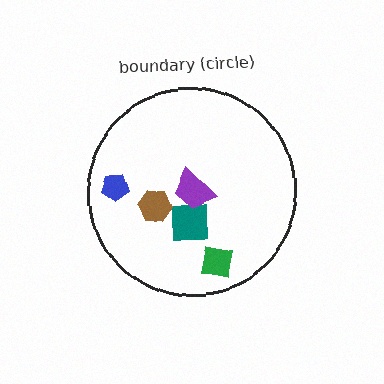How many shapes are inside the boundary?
5 inside, 0 outside.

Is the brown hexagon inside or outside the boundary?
Inside.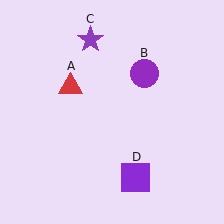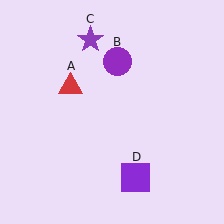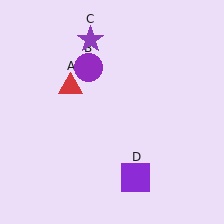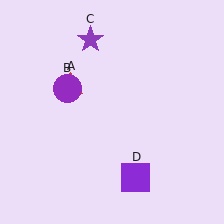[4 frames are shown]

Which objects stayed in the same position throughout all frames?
Red triangle (object A) and purple star (object C) and purple square (object D) remained stationary.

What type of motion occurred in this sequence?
The purple circle (object B) rotated counterclockwise around the center of the scene.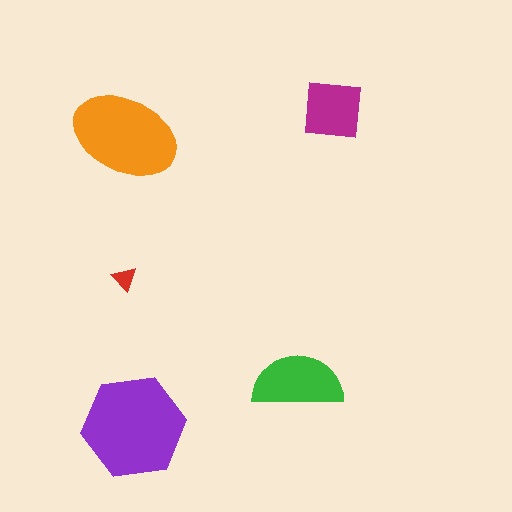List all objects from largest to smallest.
The purple hexagon, the orange ellipse, the green semicircle, the magenta square, the red triangle.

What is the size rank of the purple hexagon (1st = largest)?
1st.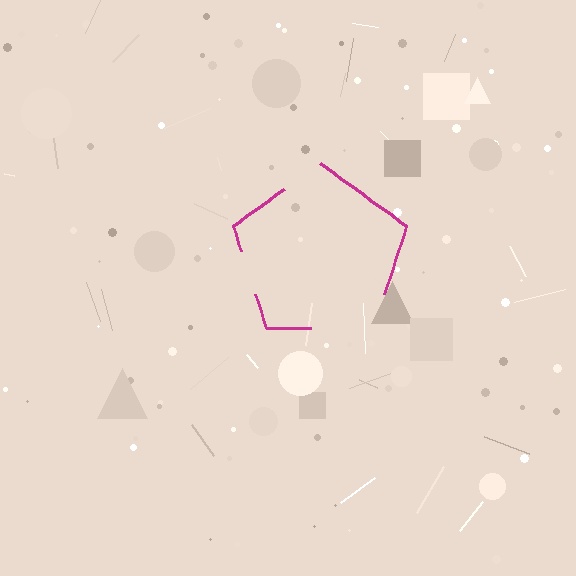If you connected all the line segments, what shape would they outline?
They would outline a pentagon.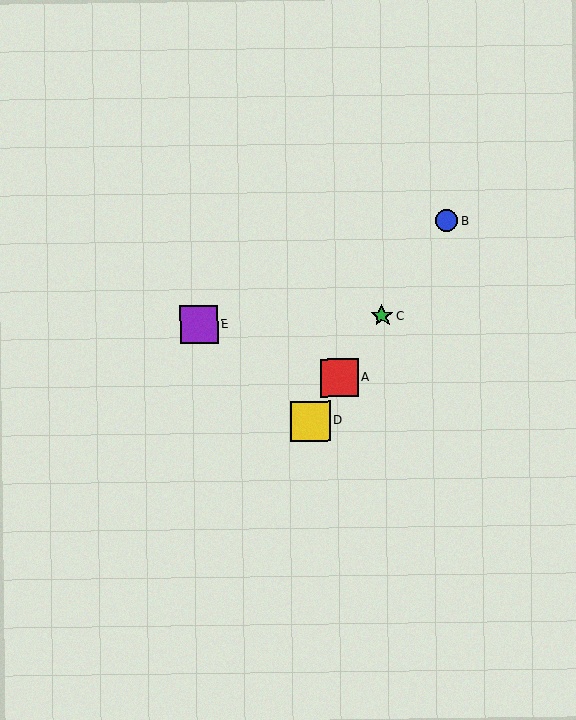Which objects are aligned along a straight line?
Objects A, B, C, D are aligned along a straight line.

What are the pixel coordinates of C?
Object C is at (382, 315).